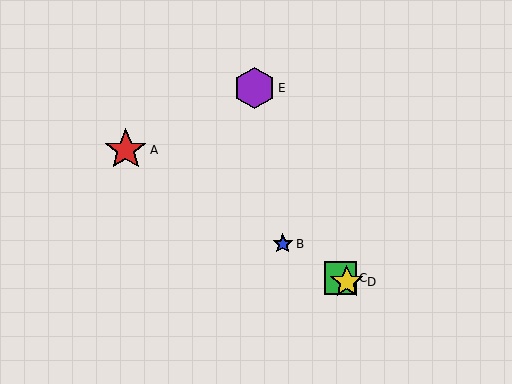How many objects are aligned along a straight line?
4 objects (A, B, C, D) are aligned along a straight line.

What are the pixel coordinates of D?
Object D is at (347, 282).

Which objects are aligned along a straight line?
Objects A, B, C, D are aligned along a straight line.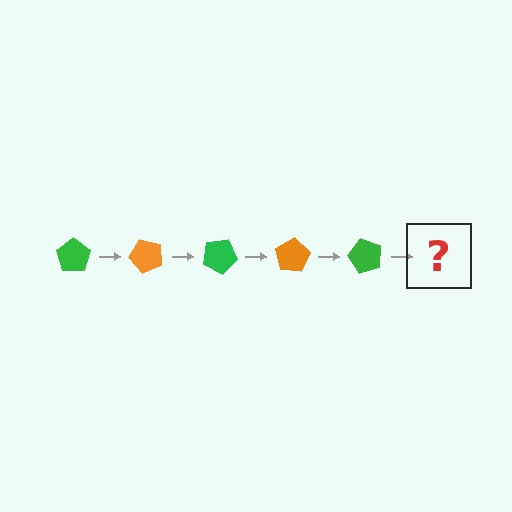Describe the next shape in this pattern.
It should be an orange pentagon, rotated 250 degrees from the start.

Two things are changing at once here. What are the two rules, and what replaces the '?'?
The two rules are that it rotates 50 degrees each step and the color cycles through green and orange. The '?' should be an orange pentagon, rotated 250 degrees from the start.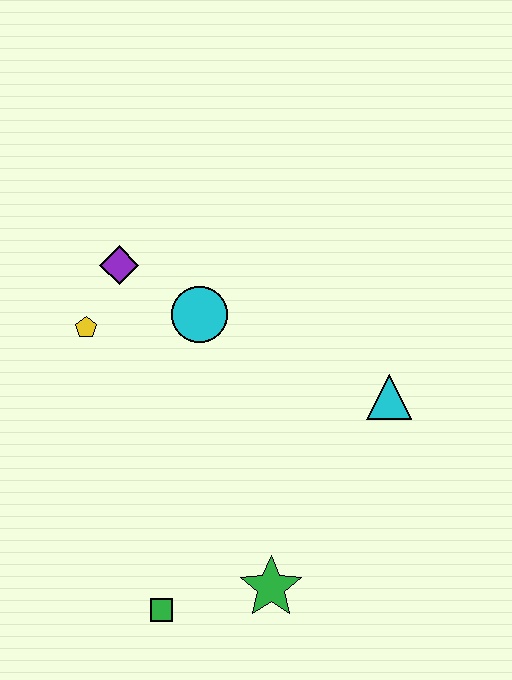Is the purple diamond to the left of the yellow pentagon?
No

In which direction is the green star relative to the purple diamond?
The green star is below the purple diamond.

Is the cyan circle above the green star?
Yes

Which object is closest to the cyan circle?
The purple diamond is closest to the cyan circle.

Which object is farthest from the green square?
The purple diamond is farthest from the green square.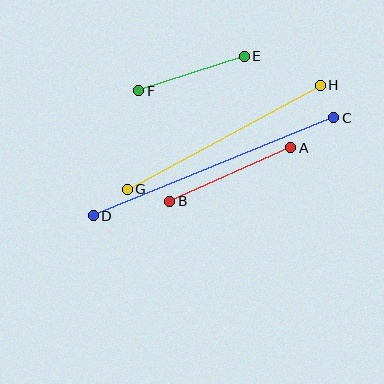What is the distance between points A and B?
The distance is approximately 133 pixels.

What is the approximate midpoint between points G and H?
The midpoint is at approximately (224, 137) pixels.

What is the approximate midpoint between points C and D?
The midpoint is at approximately (213, 167) pixels.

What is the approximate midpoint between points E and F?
The midpoint is at approximately (192, 73) pixels.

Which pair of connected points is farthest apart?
Points C and D are farthest apart.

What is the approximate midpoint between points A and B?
The midpoint is at approximately (230, 175) pixels.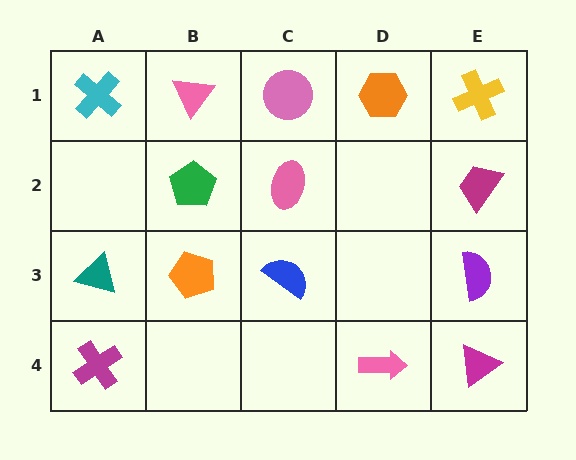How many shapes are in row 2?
3 shapes.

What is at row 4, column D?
A pink arrow.